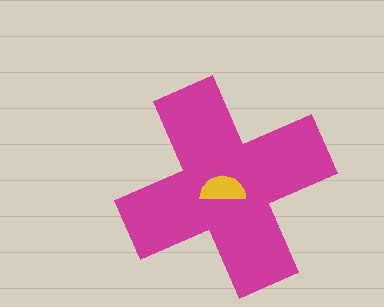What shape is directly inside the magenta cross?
The yellow semicircle.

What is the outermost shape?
The magenta cross.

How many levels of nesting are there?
2.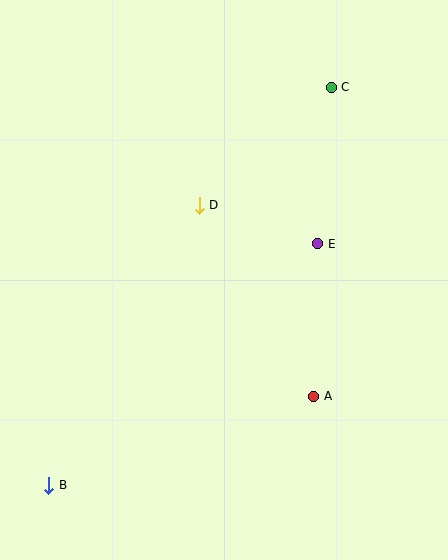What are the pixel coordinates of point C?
Point C is at (331, 87).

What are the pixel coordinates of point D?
Point D is at (199, 205).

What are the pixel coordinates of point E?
Point E is at (318, 244).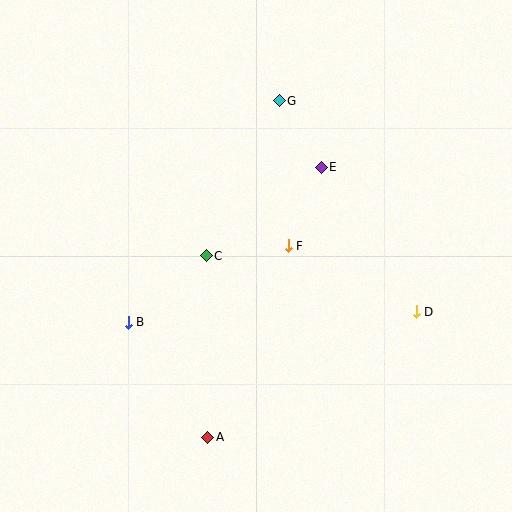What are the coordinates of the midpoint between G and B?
The midpoint between G and B is at (204, 211).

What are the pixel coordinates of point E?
Point E is at (321, 167).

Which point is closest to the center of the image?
Point F at (288, 246) is closest to the center.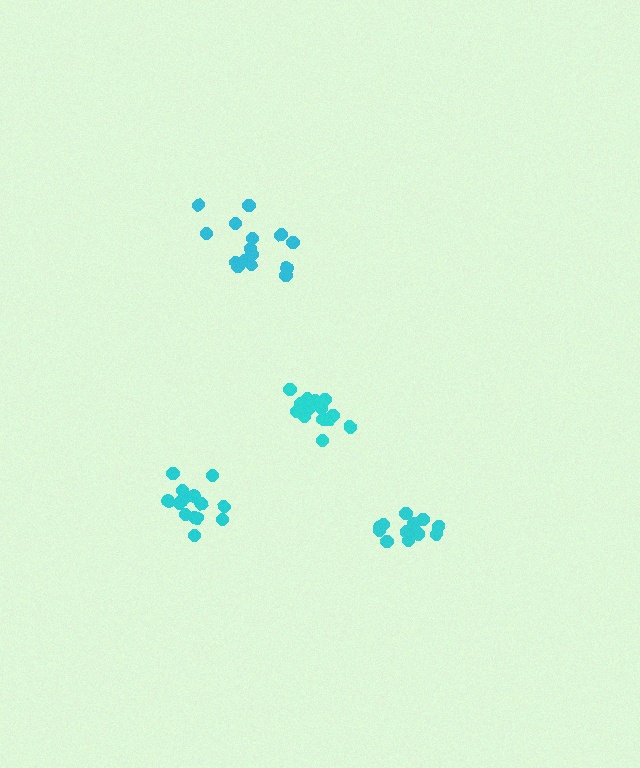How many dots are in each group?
Group 1: 14 dots, Group 2: 15 dots, Group 3: 12 dots, Group 4: 15 dots (56 total).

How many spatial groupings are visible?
There are 4 spatial groupings.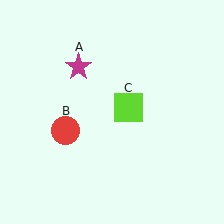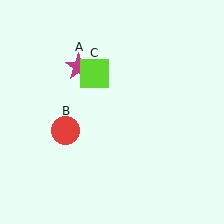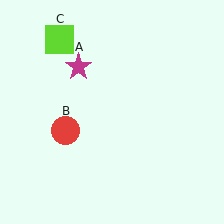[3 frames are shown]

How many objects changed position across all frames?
1 object changed position: lime square (object C).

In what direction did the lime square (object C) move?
The lime square (object C) moved up and to the left.